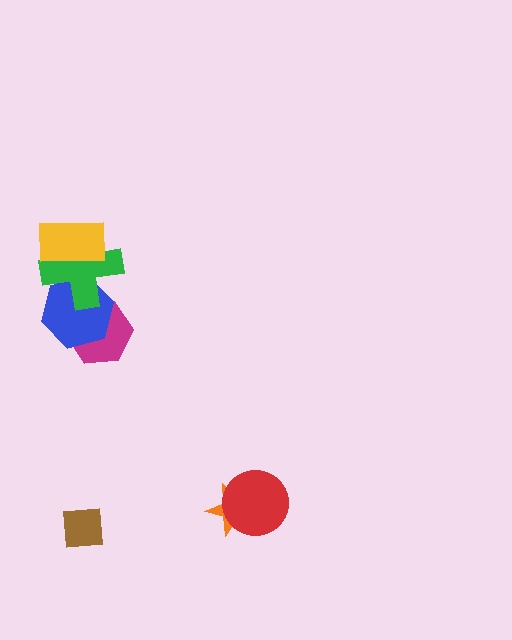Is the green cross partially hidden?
Yes, it is partially covered by another shape.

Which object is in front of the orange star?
The red circle is in front of the orange star.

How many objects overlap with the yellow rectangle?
1 object overlaps with the yellow rectangle.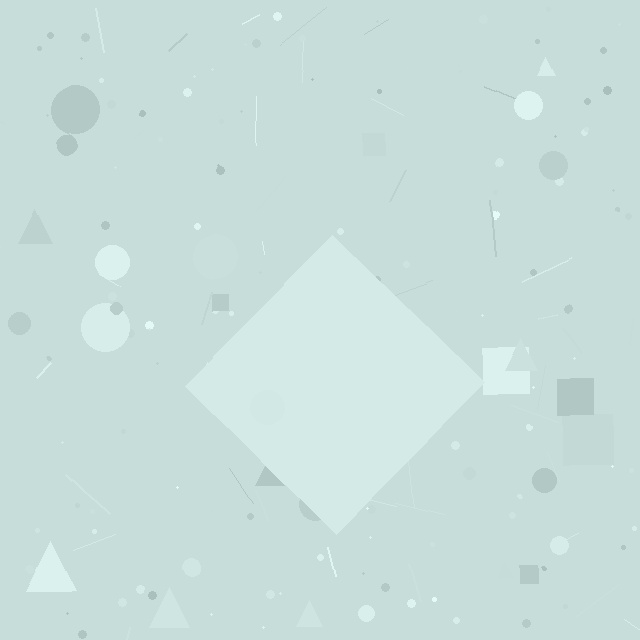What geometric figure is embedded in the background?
A diamond is embedded in the background.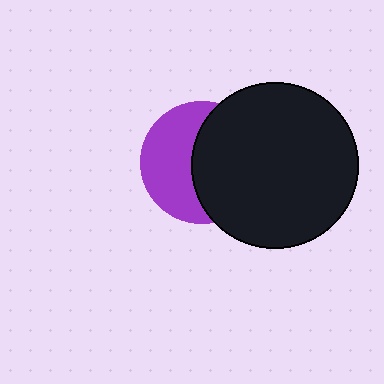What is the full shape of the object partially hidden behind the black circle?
The partially hidden object is a purple circle.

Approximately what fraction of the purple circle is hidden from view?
Roughly 53% of the purple circle is hidden behind the black circle.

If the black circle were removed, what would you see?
You would see the complete purple circle.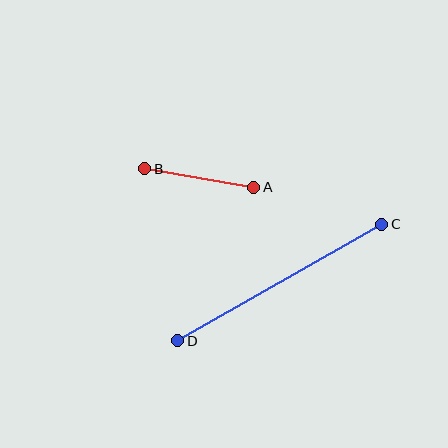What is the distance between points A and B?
The distance is approximately 111 pixels.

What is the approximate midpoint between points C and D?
The midpoint is at approximately (280, 282) pixels.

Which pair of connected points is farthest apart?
Points C and D are farthest apart.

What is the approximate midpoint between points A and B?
The midpoint is at approximately (199, 178) pixels.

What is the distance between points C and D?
The distance is approximately 235 pixels.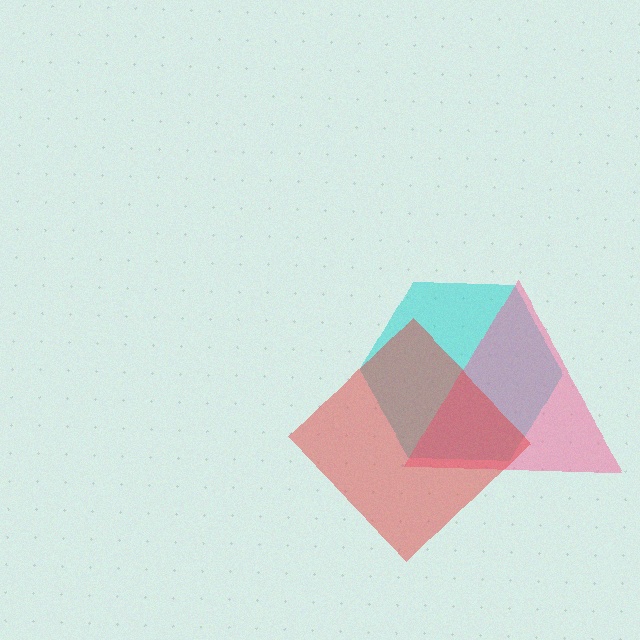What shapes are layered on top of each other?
The layered shapes are: a cyan hexagon, a pink triangle, a red diamond.